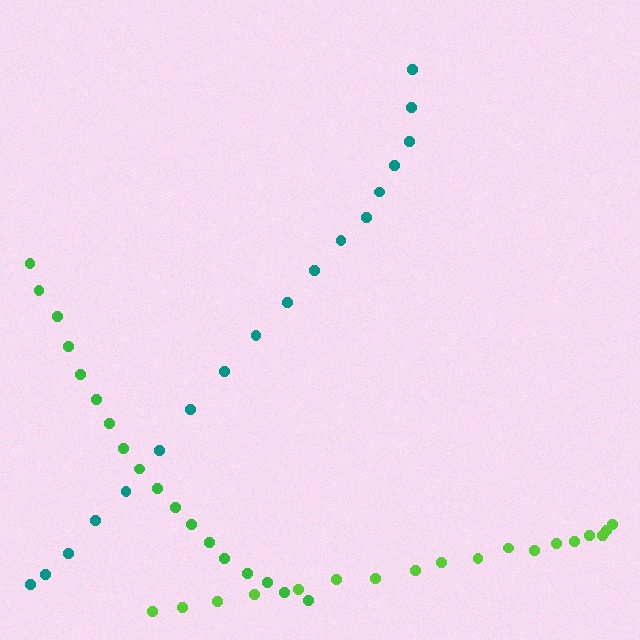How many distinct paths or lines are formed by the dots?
There are 3 distinct paths.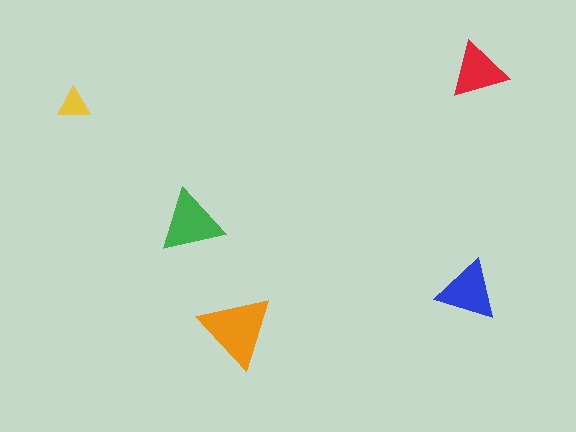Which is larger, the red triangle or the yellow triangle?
The red one.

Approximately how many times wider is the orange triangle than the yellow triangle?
About 2.5 times wider.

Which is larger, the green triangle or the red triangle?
The green one.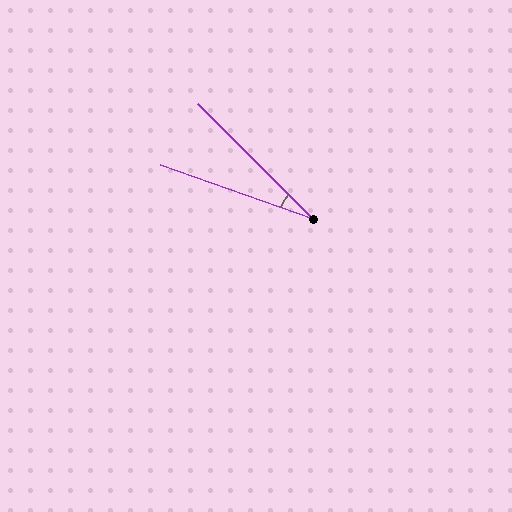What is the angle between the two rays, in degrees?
Approximately 26 degrees.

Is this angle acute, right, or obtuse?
It is acute.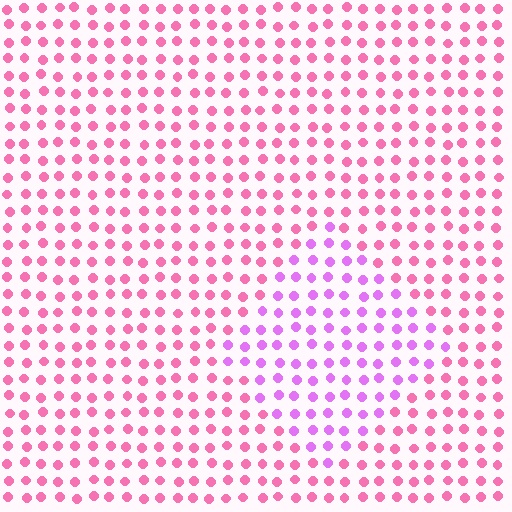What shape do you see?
I see a diamond.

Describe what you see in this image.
The image is filled with small pink elements in a uniform arrangement. A diamond-shaped region is visible where the elements are tinted to a slightly different hue, forming a subtle color boundary.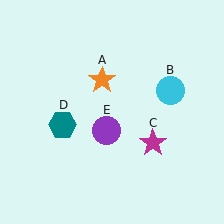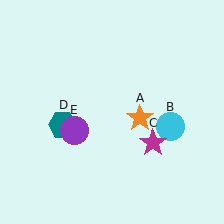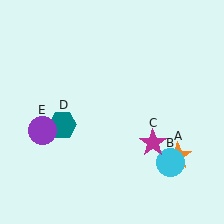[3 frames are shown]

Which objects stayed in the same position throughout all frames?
Magenta star (object C) and teal hexagon (object D) remained stationary.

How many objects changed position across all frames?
3 objects changed position: orange star (object A), cyan circle (object B), purple circle (object E).